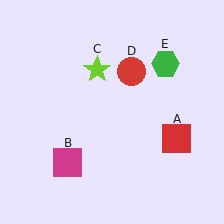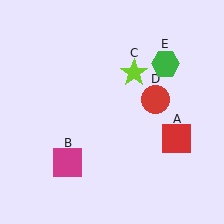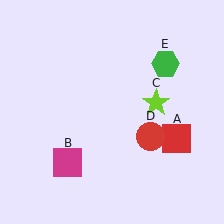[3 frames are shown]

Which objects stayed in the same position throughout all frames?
Red square (object A) and magenta square (object B) and green hexagon (object E) remained stationary.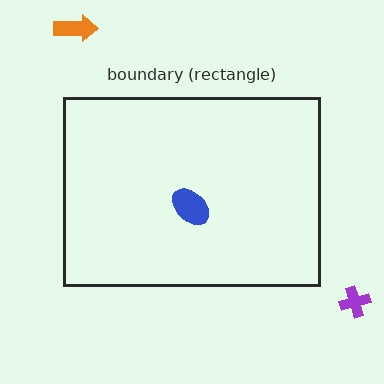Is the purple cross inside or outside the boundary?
Outside.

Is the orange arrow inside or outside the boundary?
Outside.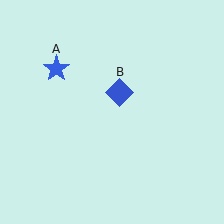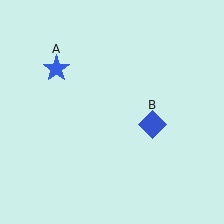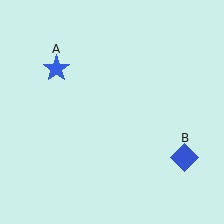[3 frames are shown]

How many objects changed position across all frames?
1 object changed position: blue diamond (object B).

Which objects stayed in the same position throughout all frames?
Blue star (object A) remained stationary.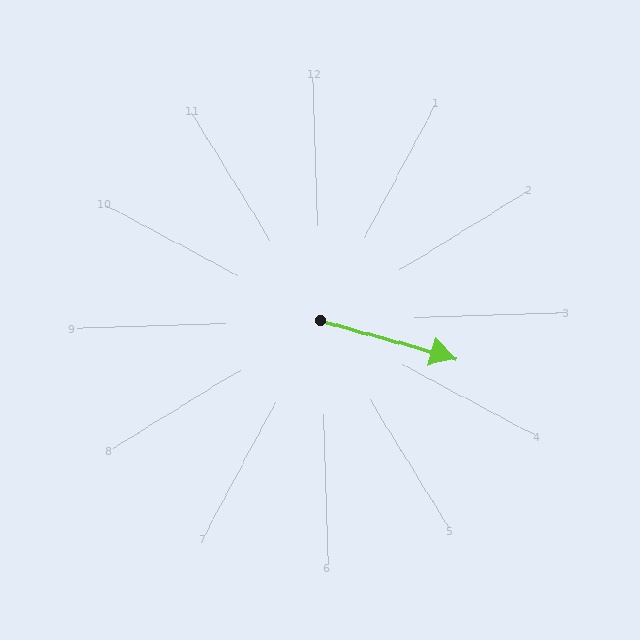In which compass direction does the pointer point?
East.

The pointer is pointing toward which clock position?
Roughly 4 o'clock.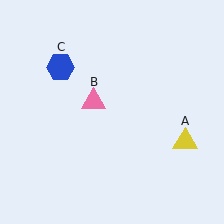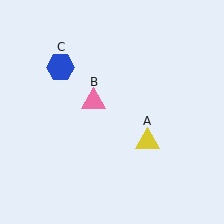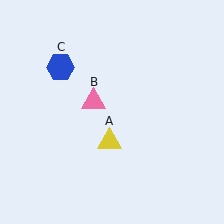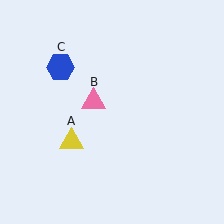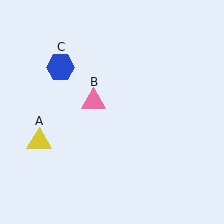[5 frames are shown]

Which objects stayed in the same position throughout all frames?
Pink triangle (object B) and blue hexagon (object C) remained stationary.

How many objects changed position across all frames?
1 object changed position: yellow triangle (object A).